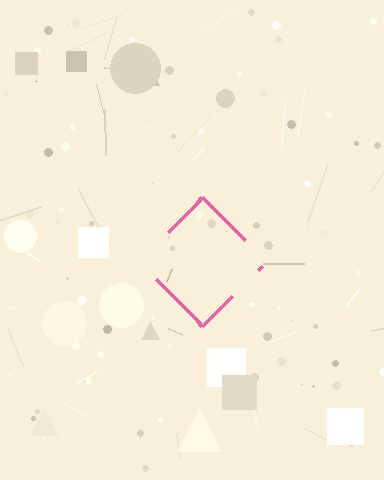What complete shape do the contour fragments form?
The contour fragments form a diamond.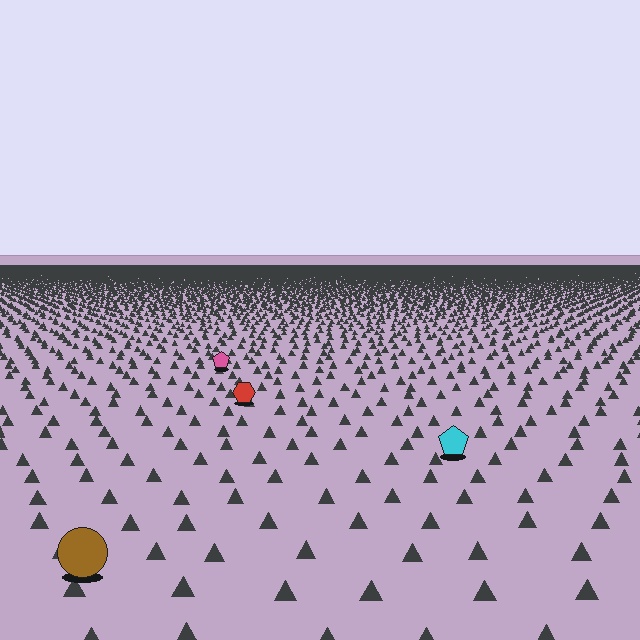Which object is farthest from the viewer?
The pink pentagon is farthest from the viewer. It appears smaller and the ground texture around it is denser.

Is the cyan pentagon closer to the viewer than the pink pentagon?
Yes. The cyan pentagon is closer — you can tell from the texture gradient: the ground texture is coarser near it.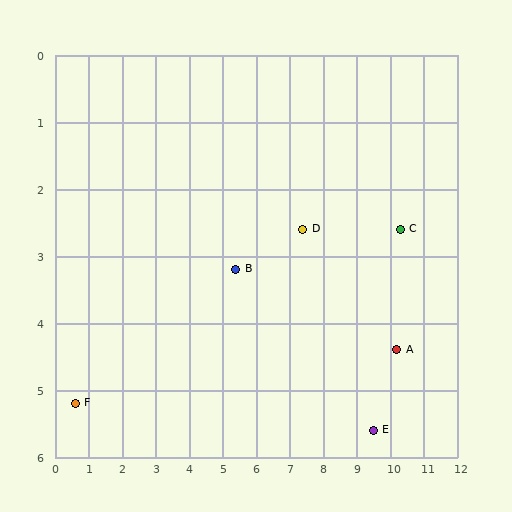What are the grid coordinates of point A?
Point A is at approximately (10.2, 4.4).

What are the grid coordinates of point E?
Point E is at approximately (9.5, 5.6).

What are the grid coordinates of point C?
Point C is at approximately (10.3, 2.6).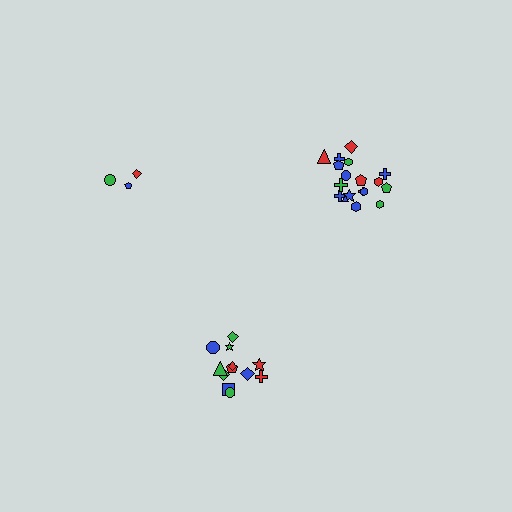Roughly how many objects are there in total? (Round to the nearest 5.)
Roughly 35 objects in total.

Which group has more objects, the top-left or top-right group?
The top-right group.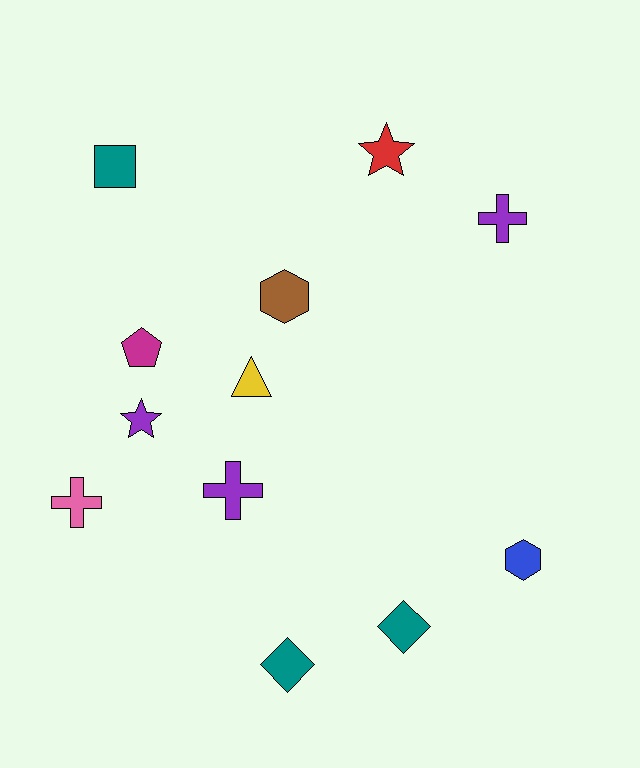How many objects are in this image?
There are 12 objects.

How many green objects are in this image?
There are no green objects.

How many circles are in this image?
There are no circles.